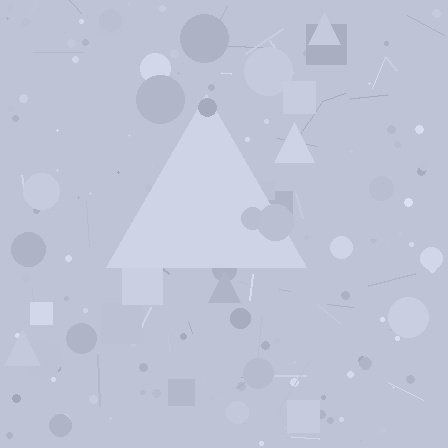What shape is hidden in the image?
A triangle is hidden in the image.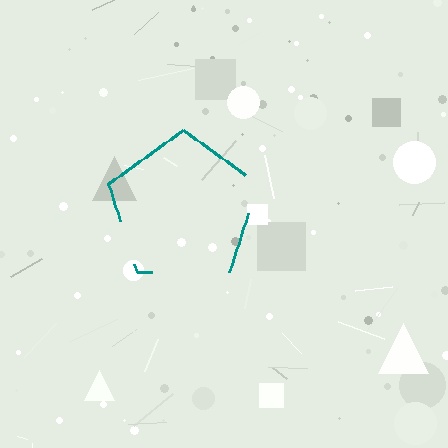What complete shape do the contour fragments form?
The contour fragments form a pentagon.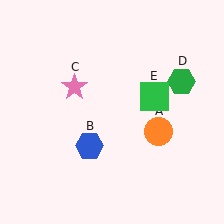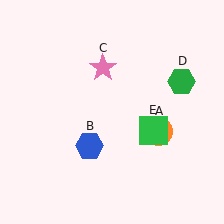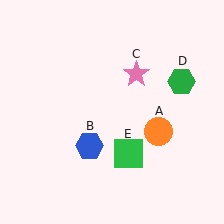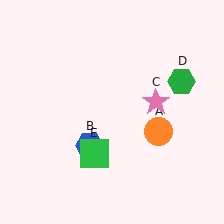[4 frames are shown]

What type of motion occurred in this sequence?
The pink star (object C), green square (object E) rotated clockwise around the center of the scene.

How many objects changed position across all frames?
2 objects changed position: pink star (object C), green square (object E).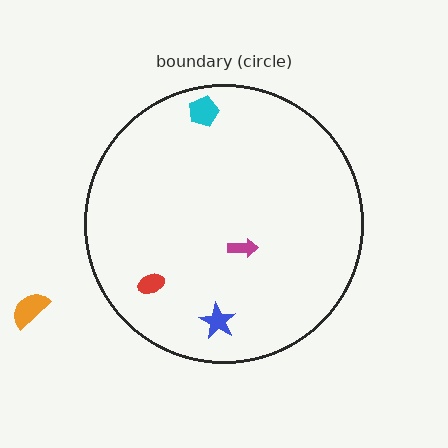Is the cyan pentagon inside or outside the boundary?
Inside.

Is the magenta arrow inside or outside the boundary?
Inside.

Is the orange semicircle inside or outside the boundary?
Outside.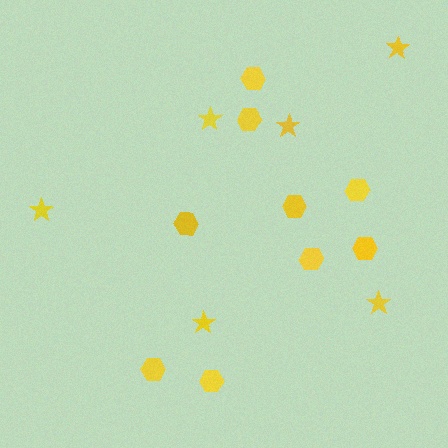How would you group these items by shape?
There are 2 groups: one group of hexagons (9) and one group of stars (6).